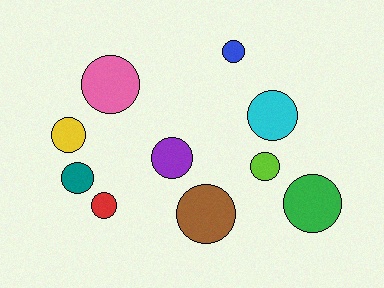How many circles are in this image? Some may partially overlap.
There are 10 circles.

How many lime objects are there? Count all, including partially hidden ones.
There is 1 lime object.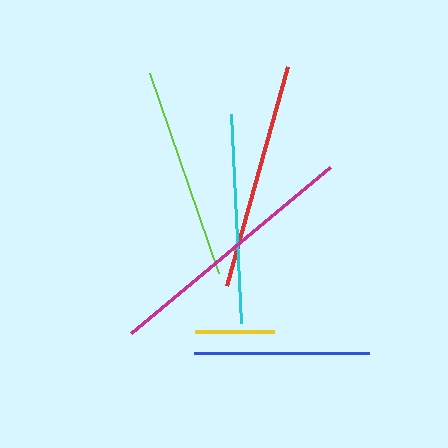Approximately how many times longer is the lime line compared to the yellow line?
The lime line is approximately 2.7 times the length of the yellow line.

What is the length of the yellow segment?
The yellow segment is approximately 78 pixels long.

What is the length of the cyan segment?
The cyan segment is approximately 209 pixels long.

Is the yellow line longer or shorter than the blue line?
The blue line is longer than the yellow line.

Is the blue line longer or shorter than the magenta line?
The magenta line is longer than the blue line.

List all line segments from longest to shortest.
From longest to shortest: magenta, red, lime, cyan, blue, yellow.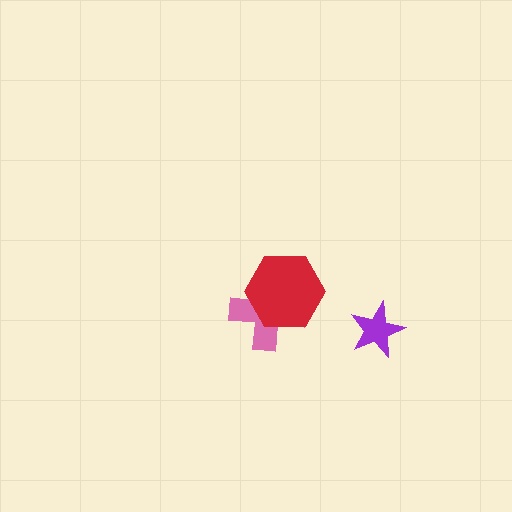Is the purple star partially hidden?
No, no other shape covers it.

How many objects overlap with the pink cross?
1 object overlaps with the pink cross.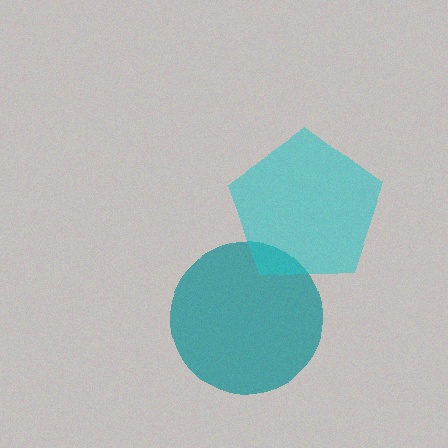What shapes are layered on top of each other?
The layered shapes are: a teal circle, a cyan pentagon.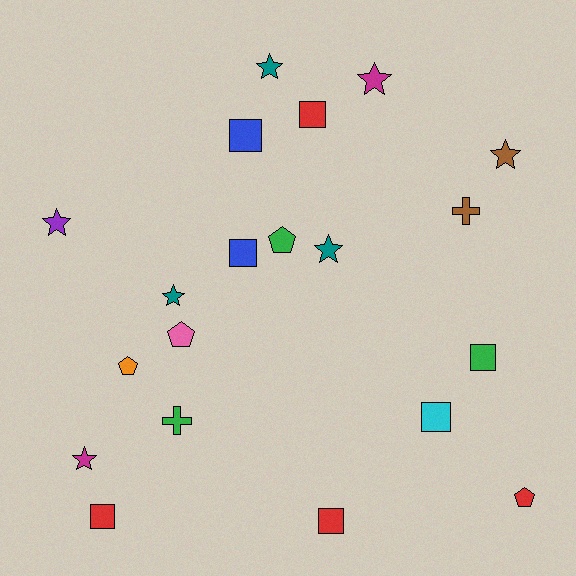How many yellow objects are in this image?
There are no yellow objects.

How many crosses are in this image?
There are 2 crosses.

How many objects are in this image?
There are 20 objects.